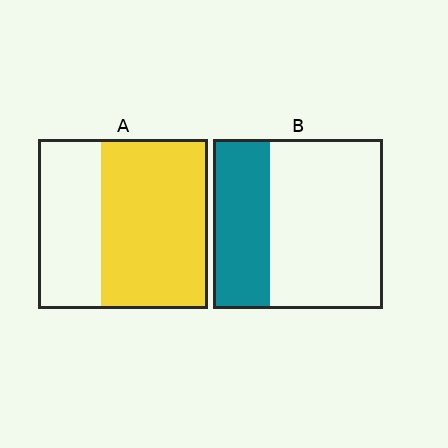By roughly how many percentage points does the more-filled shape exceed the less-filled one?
By roughly 30 percentage points (A over B).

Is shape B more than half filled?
No.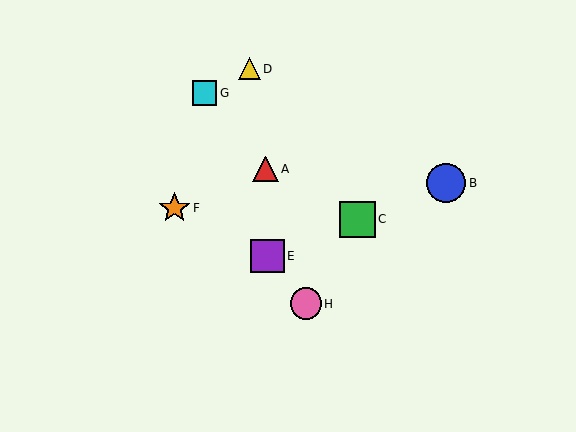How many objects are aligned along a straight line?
3 objects (B, C, E) are aligned along a straight line.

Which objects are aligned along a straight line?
Objects B, C, E are aligned along a straight line.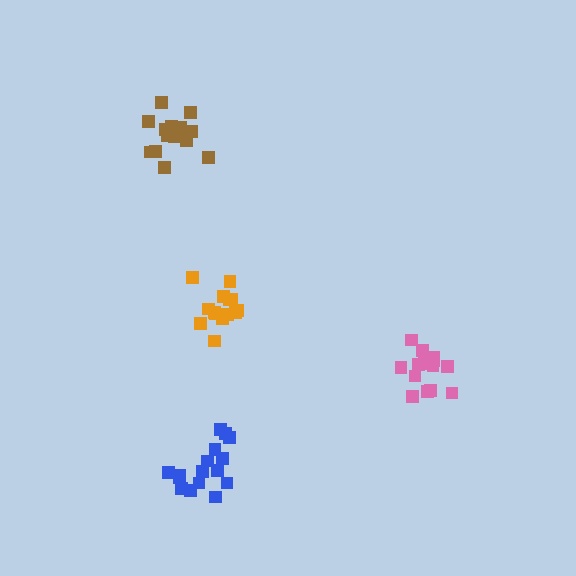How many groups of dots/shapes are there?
There are 4 groups.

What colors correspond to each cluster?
The clusters are colored: brown, orange, pink, blue.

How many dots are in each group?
Group 1: 16 dots, Group 2: 14 dots, Group 3: 14 dots, Group 4: 16 dots (60 total).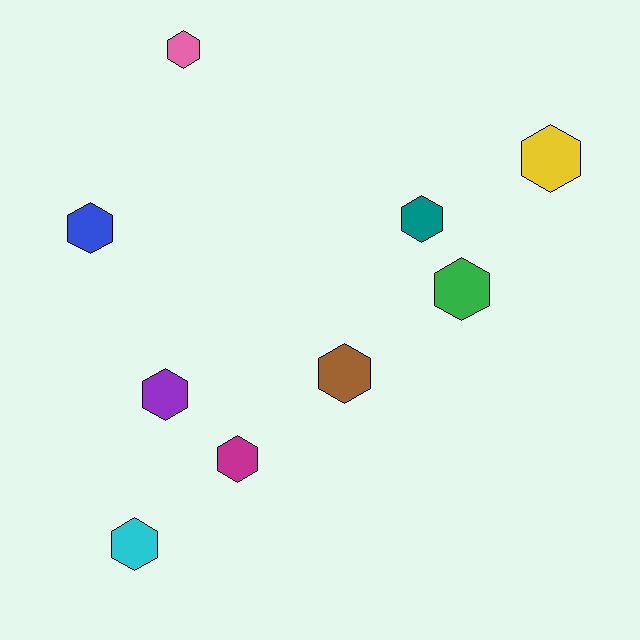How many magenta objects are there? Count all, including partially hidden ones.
There is 1 magenta object.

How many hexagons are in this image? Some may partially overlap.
There are 9 hexagons.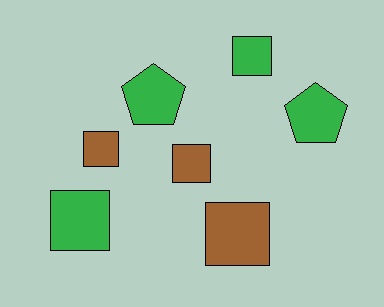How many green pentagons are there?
There are 2 green pentagons.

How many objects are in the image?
There are 7 objects.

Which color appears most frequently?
Green, with 4 objects.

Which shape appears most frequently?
Square, with 5 objects.